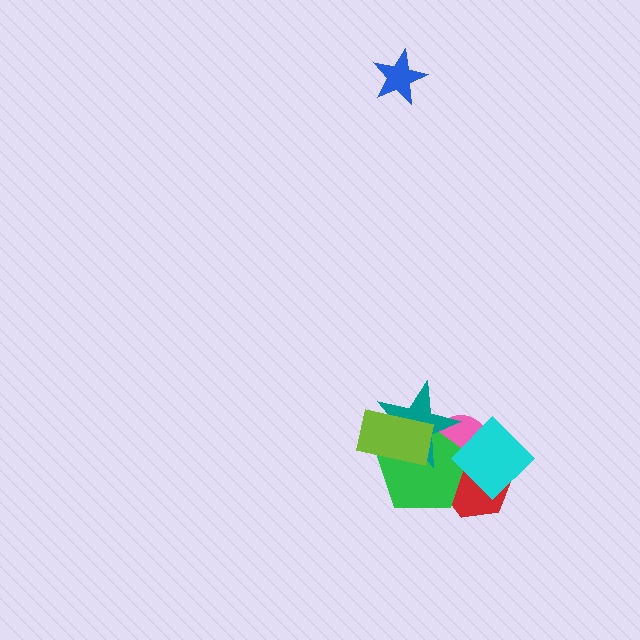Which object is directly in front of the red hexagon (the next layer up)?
The green pentagon is directly in front of the red hexagon.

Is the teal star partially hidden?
Yes, it is partially covered by another shape.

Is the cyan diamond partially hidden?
No, no other shape covers it.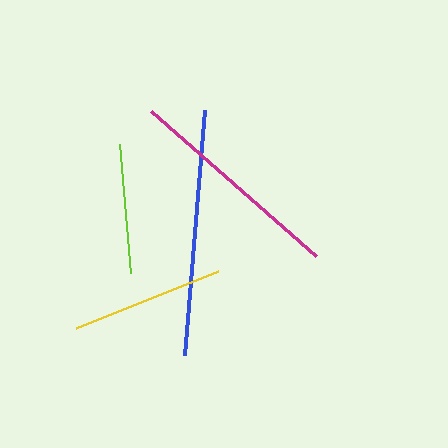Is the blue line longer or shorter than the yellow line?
The blue line is longer than the yellow line.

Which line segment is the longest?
The blue line is the longest at approximately 245 pixels.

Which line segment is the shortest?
The lime line is the shortest at approximately 129 pixels.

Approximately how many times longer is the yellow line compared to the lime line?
The yellow line is approximately 1.2 times the length of the lime line.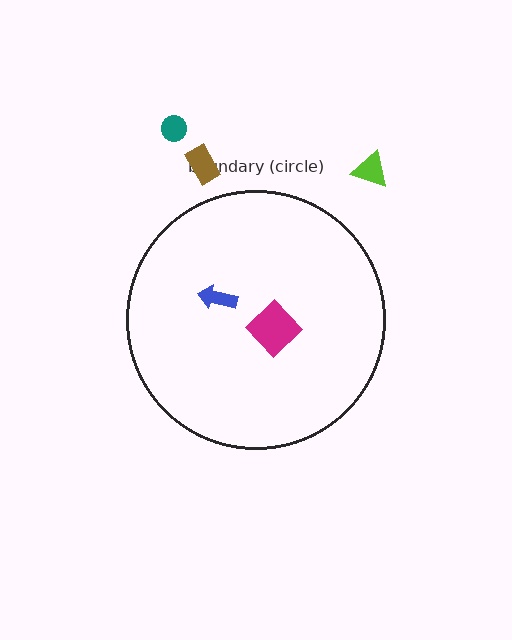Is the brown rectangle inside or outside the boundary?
Outside.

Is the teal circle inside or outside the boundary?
Outside.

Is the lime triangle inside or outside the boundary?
Outside.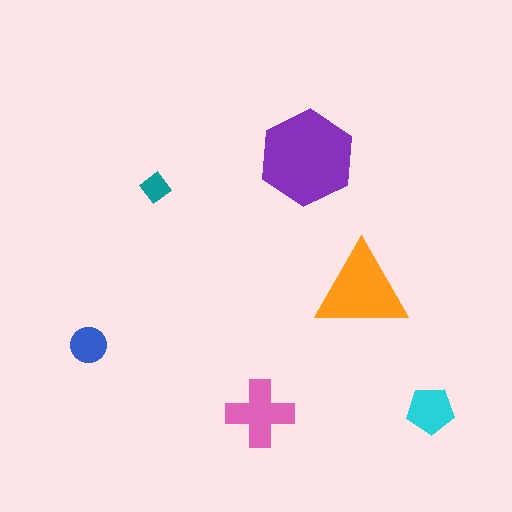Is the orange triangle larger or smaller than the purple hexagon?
Smaller.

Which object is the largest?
The purple hexagon.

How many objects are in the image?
There are 6 objects in the image.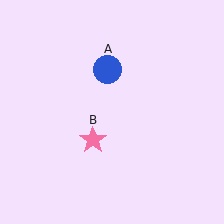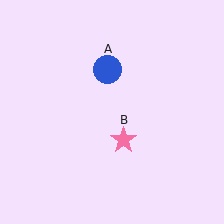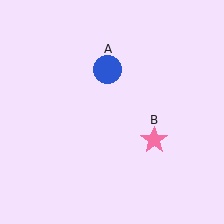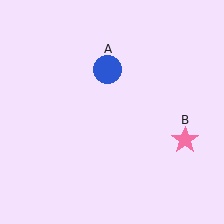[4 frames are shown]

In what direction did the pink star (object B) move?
The pink star (object B) moved right.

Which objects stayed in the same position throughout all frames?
Blue circle (object A) remained stationary.